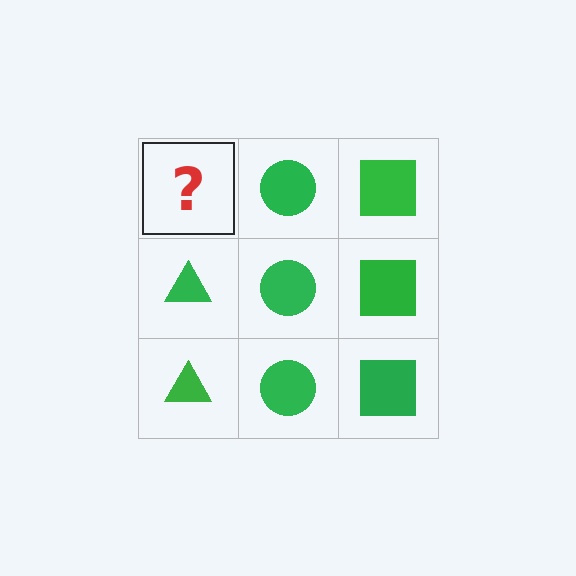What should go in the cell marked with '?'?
The missing cell should contain a green triangle.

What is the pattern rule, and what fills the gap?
The rule is that each column has a consistent shape. The gap should be filled with a green triangle.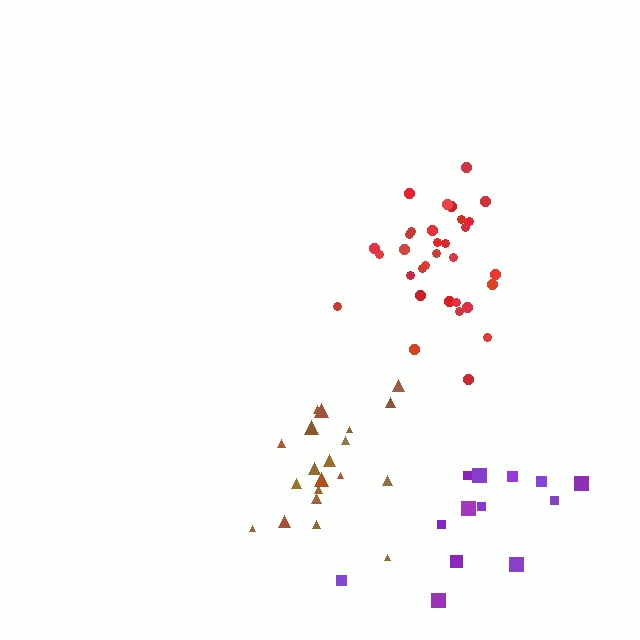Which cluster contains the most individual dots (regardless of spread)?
Red (32).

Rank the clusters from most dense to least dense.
red, brown, purple.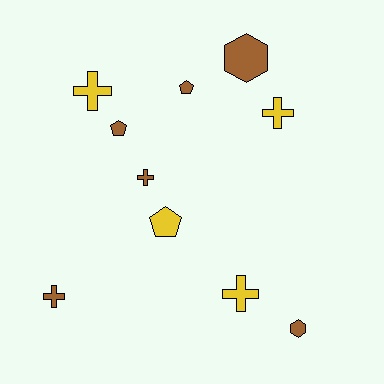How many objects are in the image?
There are 10 objects.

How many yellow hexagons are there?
There are no yellow hexagons.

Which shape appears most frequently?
Cross, with 5 objects.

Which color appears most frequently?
Brown, with 6 objects.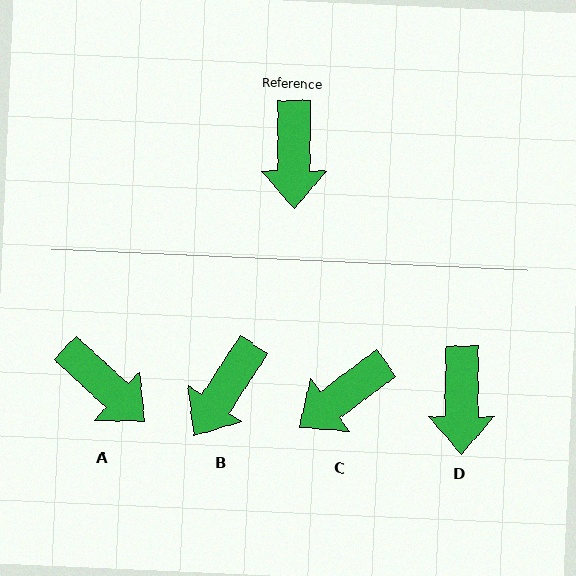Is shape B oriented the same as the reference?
No, it is off by about 33 degrees.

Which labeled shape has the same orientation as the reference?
D.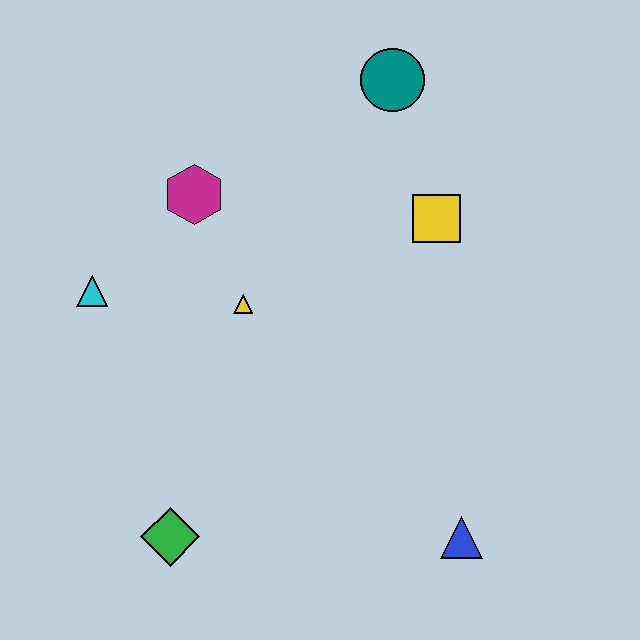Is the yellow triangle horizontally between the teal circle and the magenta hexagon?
Yes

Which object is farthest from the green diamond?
The teal circle is farthest from the green diamond.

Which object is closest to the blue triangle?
The green diamond is closest to the blue triangle.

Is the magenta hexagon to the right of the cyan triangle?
Yes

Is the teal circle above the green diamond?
Yes